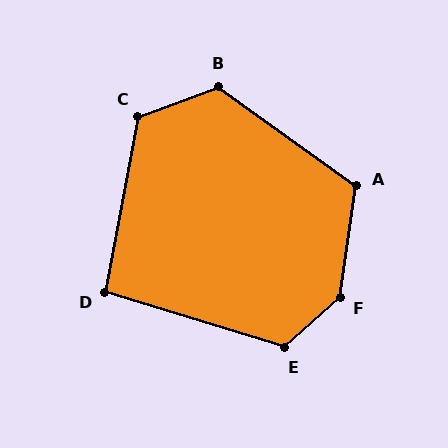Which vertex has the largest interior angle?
F, at approximately 140 degrees.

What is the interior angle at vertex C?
Approximately 121 degrees (obtuse).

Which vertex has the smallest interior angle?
D, at approximately 97 degrees.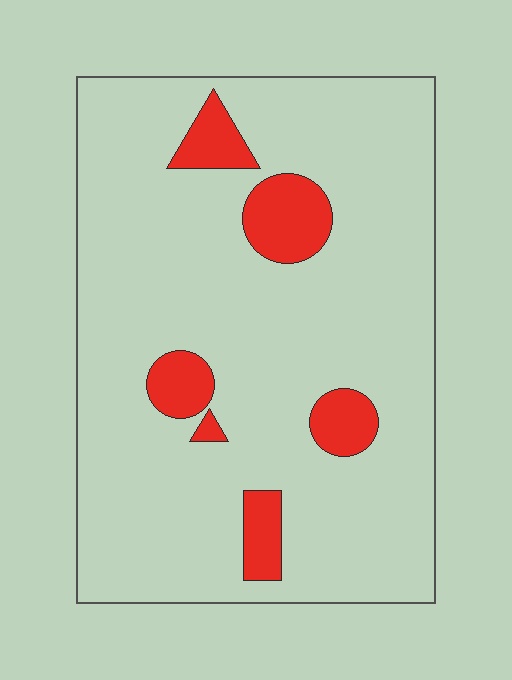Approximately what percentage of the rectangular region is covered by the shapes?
Approximately 10%.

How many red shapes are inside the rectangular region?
6.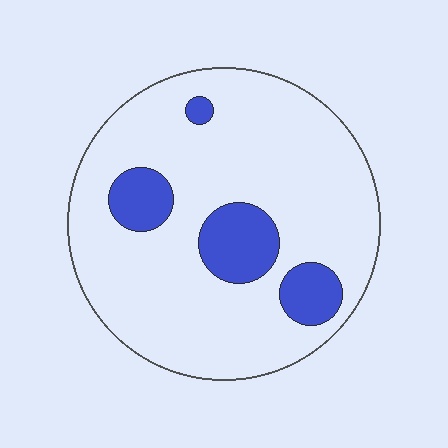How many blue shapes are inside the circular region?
4.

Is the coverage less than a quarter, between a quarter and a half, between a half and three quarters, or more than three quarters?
Less than a quarter.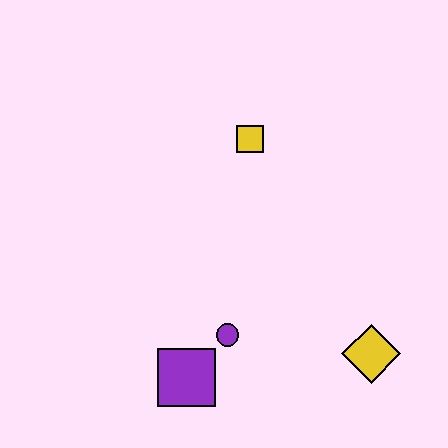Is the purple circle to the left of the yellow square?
Yes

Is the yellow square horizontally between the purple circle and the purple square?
No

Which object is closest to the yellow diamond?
The purple circle is closest to the yellow diamond.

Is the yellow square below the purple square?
No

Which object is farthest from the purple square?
The yellow square is farthest from the purple square.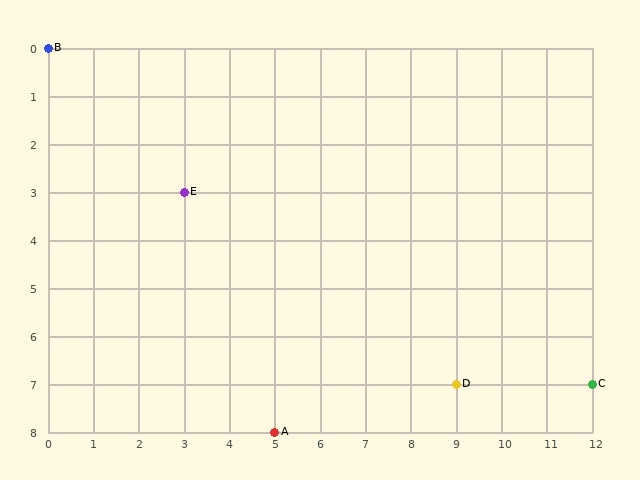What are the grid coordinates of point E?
Point E is at grid coordinates (3, 3).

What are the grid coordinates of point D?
Point D is at grid coordinates (9, 7).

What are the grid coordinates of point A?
Point A is at grid coordinates (5, 8).